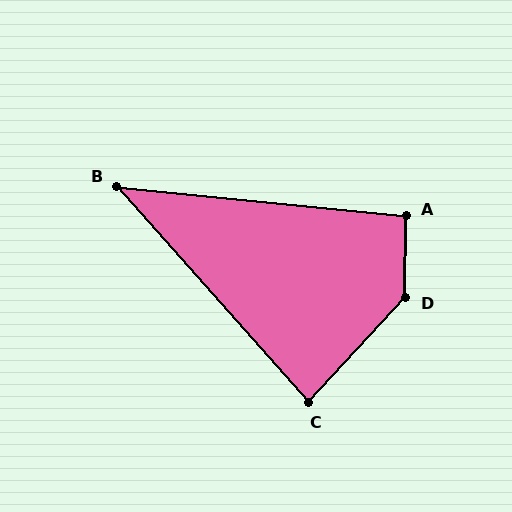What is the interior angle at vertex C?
Approximately 85 degrees (acute).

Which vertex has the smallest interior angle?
B, at approximately 43 degrees.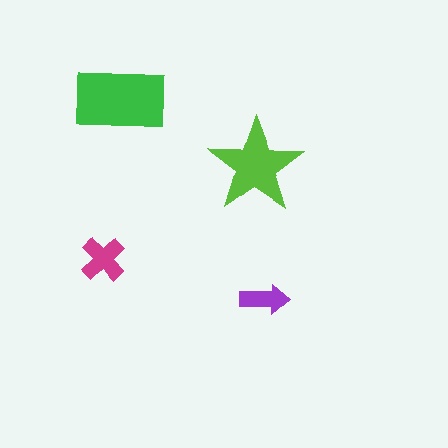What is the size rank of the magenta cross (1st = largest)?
3rd.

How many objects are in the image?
There are 4 objects in the image.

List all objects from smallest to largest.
The purple arrow, the magenta cross, the lime star, the green rectangle.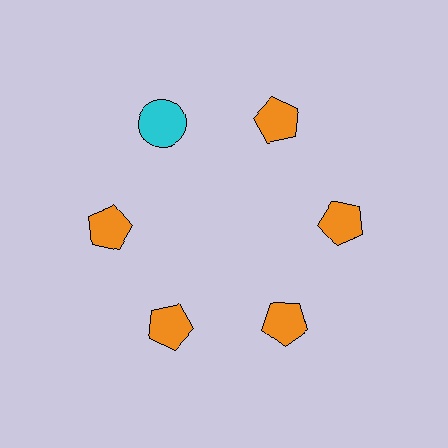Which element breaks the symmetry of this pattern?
The cyan circle at roughly the 11 o'clock position breaks the symmetry. All other shapes are orange pentagons.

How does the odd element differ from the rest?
It differs in both color (cyan instead of orange) and shape (circle instead of pentagon).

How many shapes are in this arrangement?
There are 6 shapes arranged in a ring pattern.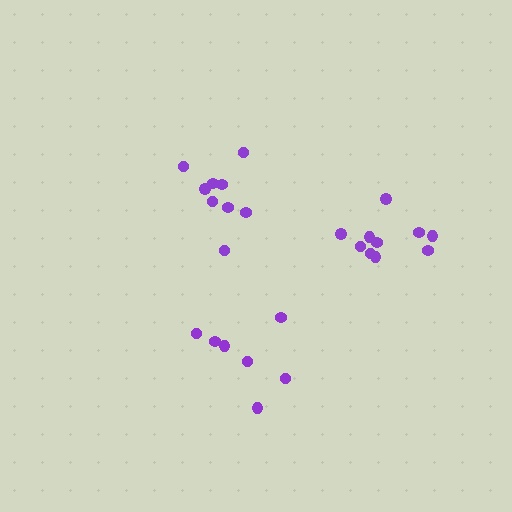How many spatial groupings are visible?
There are 3 spatial groupings.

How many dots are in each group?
Group 1: 10 dots, Group 2: 7 dots, Group 3: 9 dots (26 total).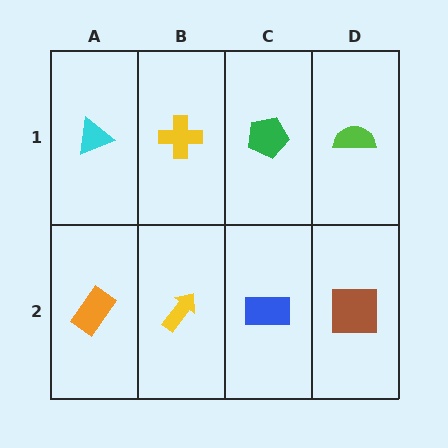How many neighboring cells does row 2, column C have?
3.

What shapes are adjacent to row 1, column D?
A brown square (row 2, column D), a green pentagon (row 1, column C).